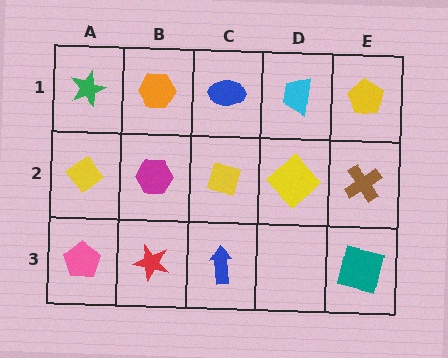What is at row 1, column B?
An orange hexagon.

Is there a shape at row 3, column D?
No, that cell is empty.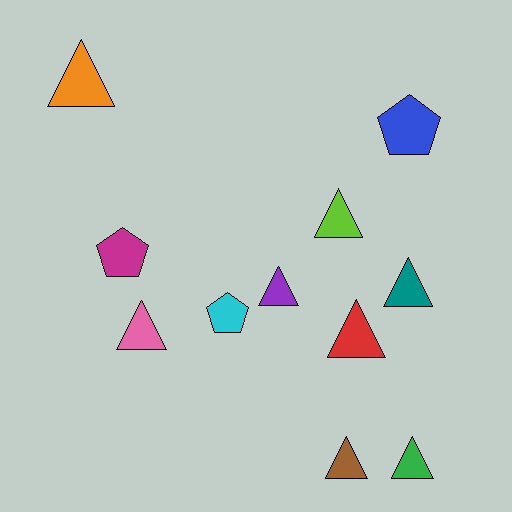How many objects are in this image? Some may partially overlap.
There are 11 objects.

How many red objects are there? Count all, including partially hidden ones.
There is 1 red object.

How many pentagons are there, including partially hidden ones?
There are 3 pentagons.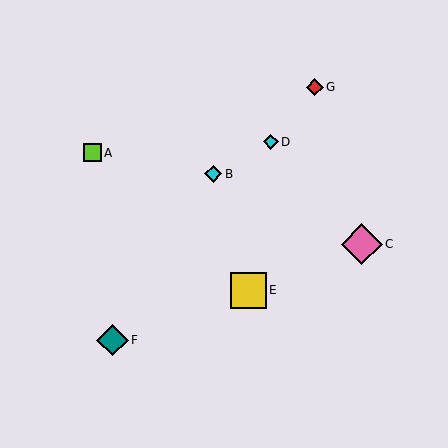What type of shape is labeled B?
Shape B is a cyan diamond.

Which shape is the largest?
The pink diamond (labeled C) is the largest.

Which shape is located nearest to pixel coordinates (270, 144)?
The cyan diamond (labeled D) at (271, 142) is nearest to that location.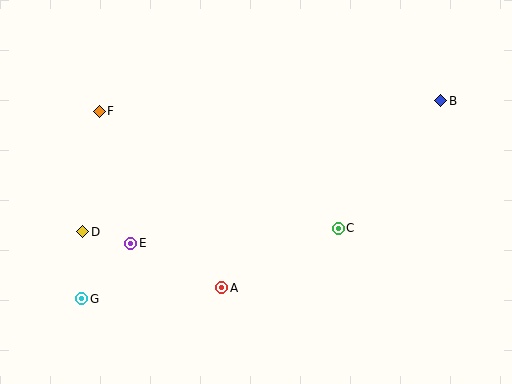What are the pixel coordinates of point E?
Point E is at (131, 243).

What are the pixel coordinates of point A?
Point A is at (222, 288).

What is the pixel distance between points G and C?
The distance between G and C is 266 pixels.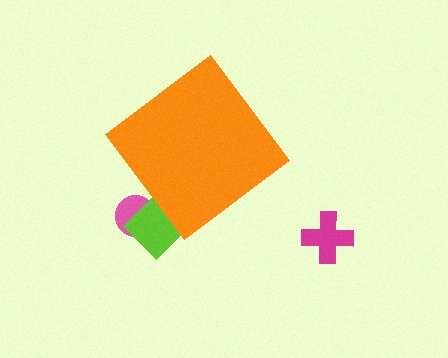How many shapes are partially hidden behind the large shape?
2 shapes are partially hidden.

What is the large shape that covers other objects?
An orange diamond.